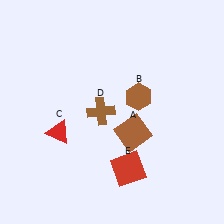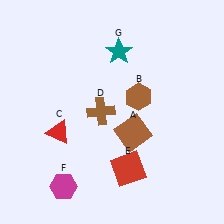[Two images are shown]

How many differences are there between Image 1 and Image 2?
There are 2 differences between the two images.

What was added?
A magenta hexagon (F), a teal star (G) were added in Image 2.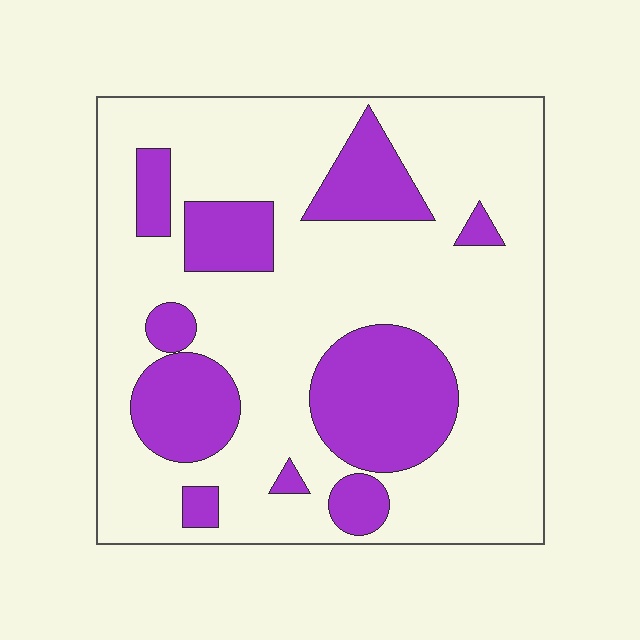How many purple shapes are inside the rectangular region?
10.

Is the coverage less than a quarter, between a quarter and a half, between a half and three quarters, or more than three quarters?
Between a quarter and a half.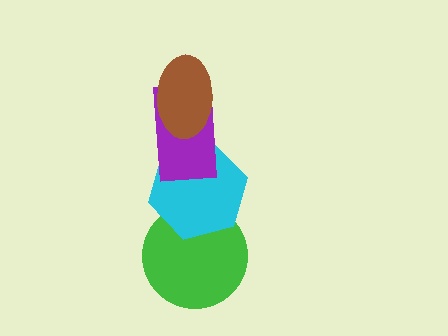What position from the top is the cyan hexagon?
The cyan hexagon is 3rd from the top.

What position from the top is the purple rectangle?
The purple rectangle is 2nd from the top.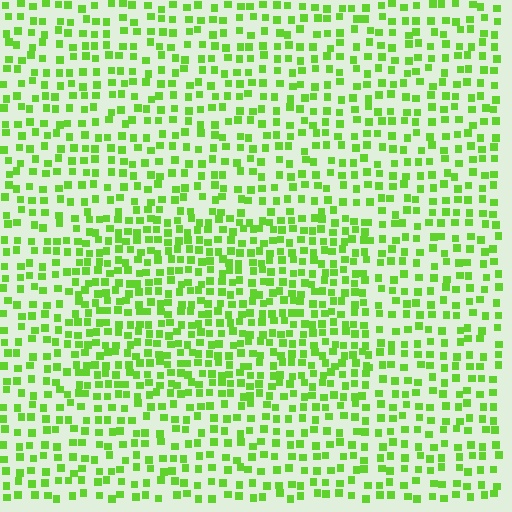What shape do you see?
I see a rectangle.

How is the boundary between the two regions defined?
The boundary is defined by a change in element density (approximately 1.6x ratio). All elements are the same color, size, and shape.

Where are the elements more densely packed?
The elements are more densely packed inside the rectangle boundary.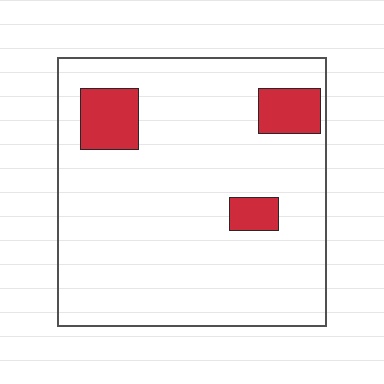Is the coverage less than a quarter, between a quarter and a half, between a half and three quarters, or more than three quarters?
Less than a quarter.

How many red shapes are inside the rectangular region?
3.